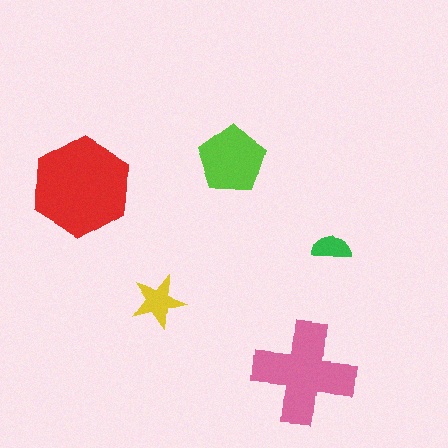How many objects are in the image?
There are 5 objects in the image.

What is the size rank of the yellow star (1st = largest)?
4th.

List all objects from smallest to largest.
The green semicircle, the yellow star, the lime pentagon, the pink cross, the red hexagon.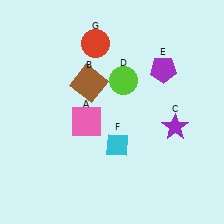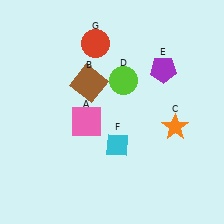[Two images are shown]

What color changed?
The star (C) changed from purple in Image 1 to orange in Image 2.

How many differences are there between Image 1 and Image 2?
There is 1 difference between the two images.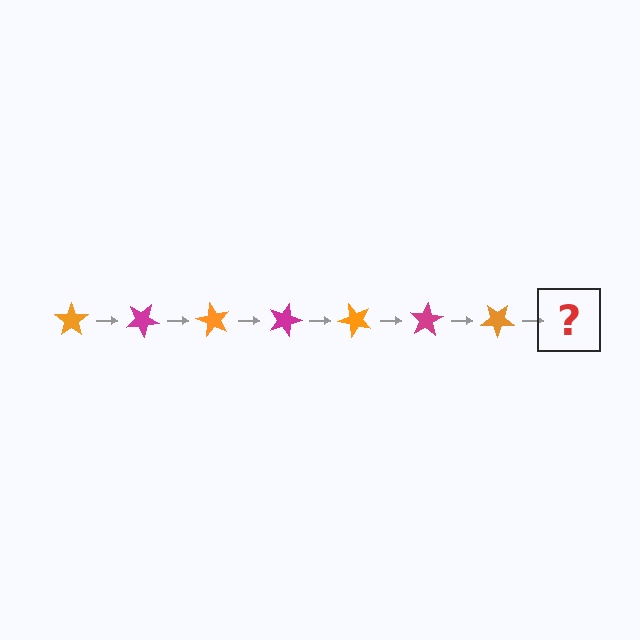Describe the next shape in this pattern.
It should be a magenta star, rotated 210 degrees from the start.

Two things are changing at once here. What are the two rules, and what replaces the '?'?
The two rules are that it rotates 30 degrees each step and the color cycles through orange and magenta. The '?' should be a magenta star, rotated 210 degrees from the start.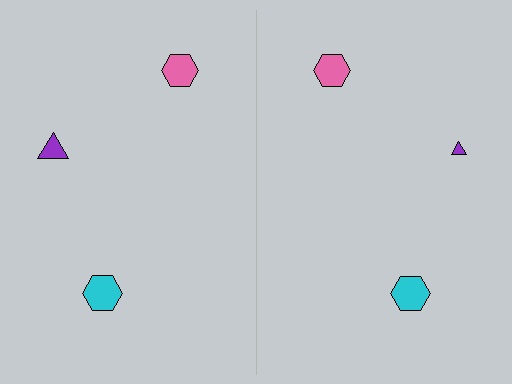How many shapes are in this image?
There are 6 shapes in this image.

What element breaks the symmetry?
The purple triangle on the right side has a different size than its mirror counterpart.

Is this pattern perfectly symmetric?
No, the pattern is not perfectly symmetric. The purple triangle on the right side has a different size than its mirror counterpart.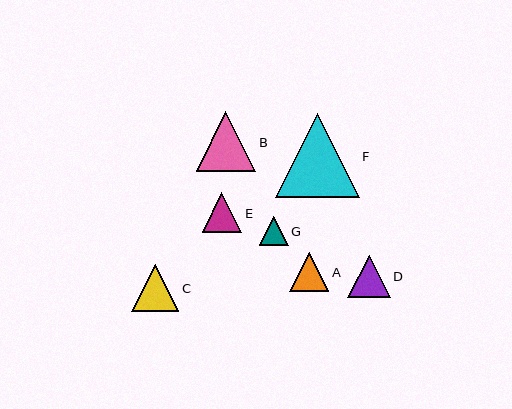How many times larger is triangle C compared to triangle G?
Triangle C is approximately 1.6 times the size of triangle G.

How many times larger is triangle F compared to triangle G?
Triangle F is approximately 2.9 times the size of triangle G.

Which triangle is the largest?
Triangle F is the largest with a size of approximately 84 pixels.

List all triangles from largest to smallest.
From largest to smallest: F, B, C, D, E, A, G.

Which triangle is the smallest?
Triangle G is the smallest with a size of approximately 29 pixels.